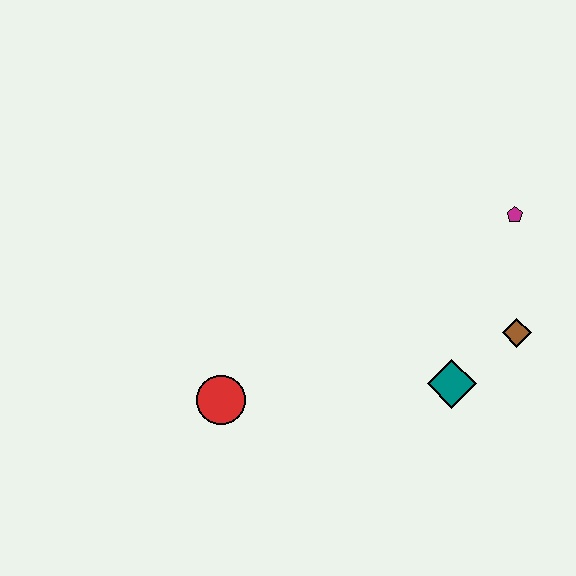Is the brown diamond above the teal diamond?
Yes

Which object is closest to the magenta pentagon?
The brown diamond is closest to the magenta pentagon.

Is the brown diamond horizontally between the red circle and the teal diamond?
No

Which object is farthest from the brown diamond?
The red circle is farthest from the brown diamond.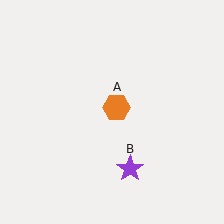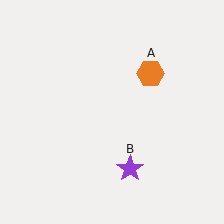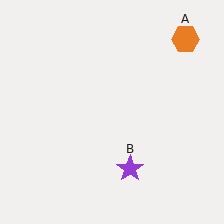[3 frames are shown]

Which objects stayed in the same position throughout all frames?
Purple star (object B) remained stationary.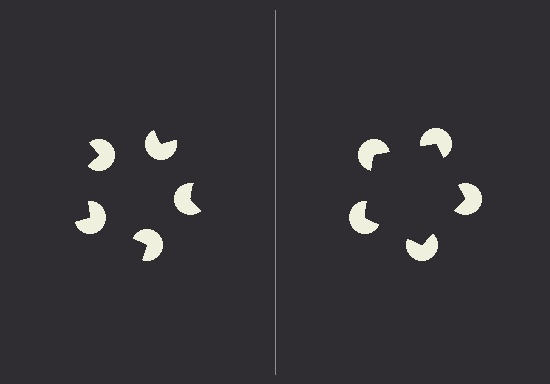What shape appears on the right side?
An illusory pentagon.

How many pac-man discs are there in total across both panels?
10 — 5 on each side.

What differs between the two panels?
The pac-man discs are positioned identically on both sides; only the wedge orientations differ. On the right they align to a pentagon; on the left they are misaligned.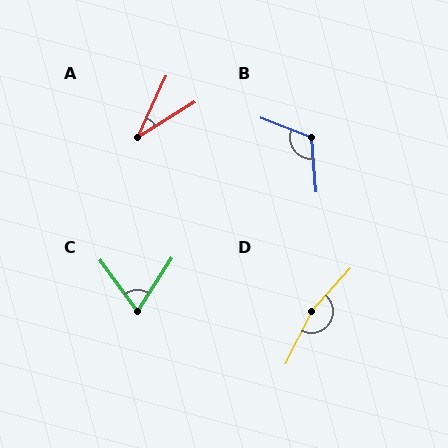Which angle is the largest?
D, at approximately 164 degrees.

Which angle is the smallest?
A, at approximately 34 degrees.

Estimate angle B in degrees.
Approximately 116 degrees.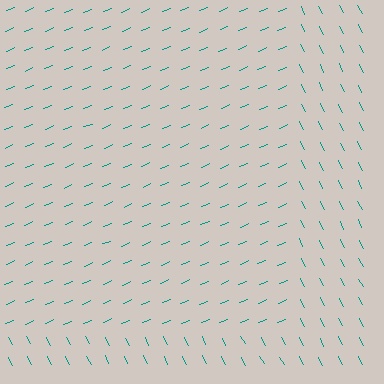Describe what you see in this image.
The image is filled with small teal line segments. A rectangle region in the image has lines oriented differently from the surrounding lines, creating a visible texture boundary.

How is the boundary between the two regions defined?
The boundary is defined purely by a change in line orientation (approximately 86 degrees difference). All lines are the same color and thickness.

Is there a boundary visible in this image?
Yes, there is a texture boundary formed by a change in line orientation.